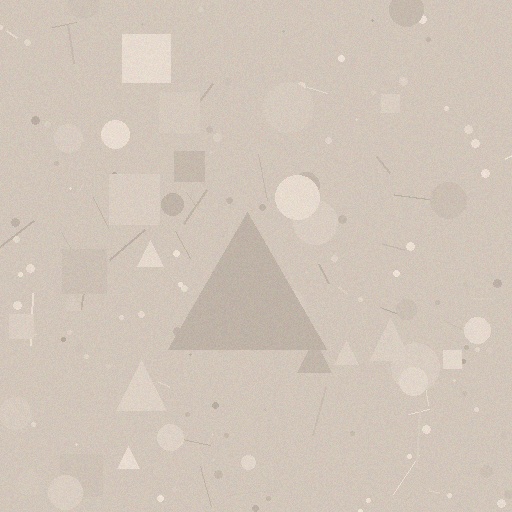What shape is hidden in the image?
A triangle is hidden in the image.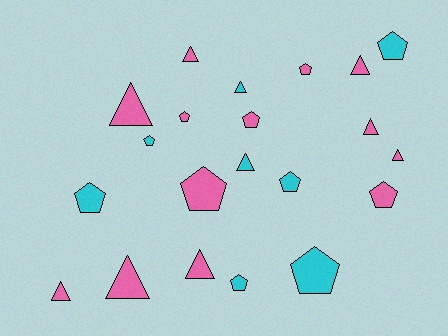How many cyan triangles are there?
There are 2 cyan triangles.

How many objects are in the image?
There are 21 objects.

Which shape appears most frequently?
Pentagon, with 11 objects.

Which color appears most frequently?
Pink, with 13 objects.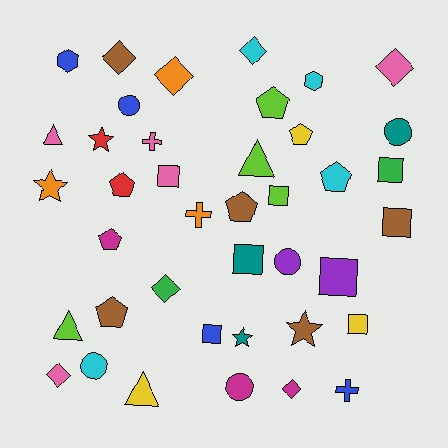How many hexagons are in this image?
There are 2 hexagons.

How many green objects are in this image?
There are 2 green objects.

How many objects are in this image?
There are 40 objects.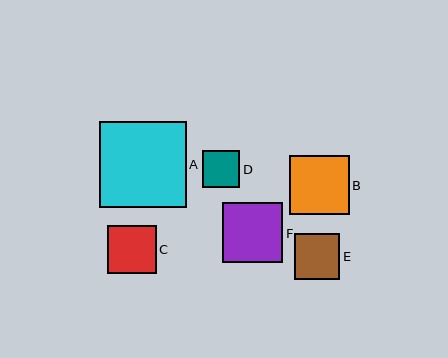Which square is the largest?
Square A is the largest with a size of approximately 86 pixels.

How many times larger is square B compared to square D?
Square B is approximately 1.6 times the size of square D.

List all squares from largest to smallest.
From largest to smallest: A, F, B, C, E, D.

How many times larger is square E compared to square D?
Square E is approximately 1.2 times the size of square D.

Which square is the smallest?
Square D is the smallest with a size of approximately 37 pixels.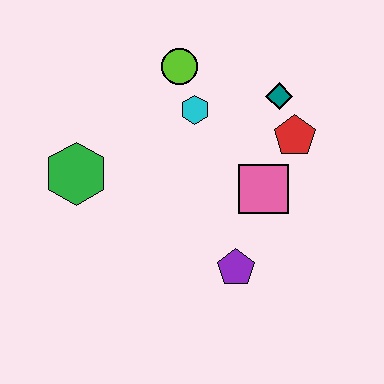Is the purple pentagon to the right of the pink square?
No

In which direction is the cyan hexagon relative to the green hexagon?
The cyan hexagon is to the right of the green hexagon.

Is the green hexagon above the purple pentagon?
Yes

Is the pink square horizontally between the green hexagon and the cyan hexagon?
No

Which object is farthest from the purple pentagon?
The lime circle is farthest from the purple pentagon.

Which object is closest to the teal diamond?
The red pentagon is closest to the teal diamond.